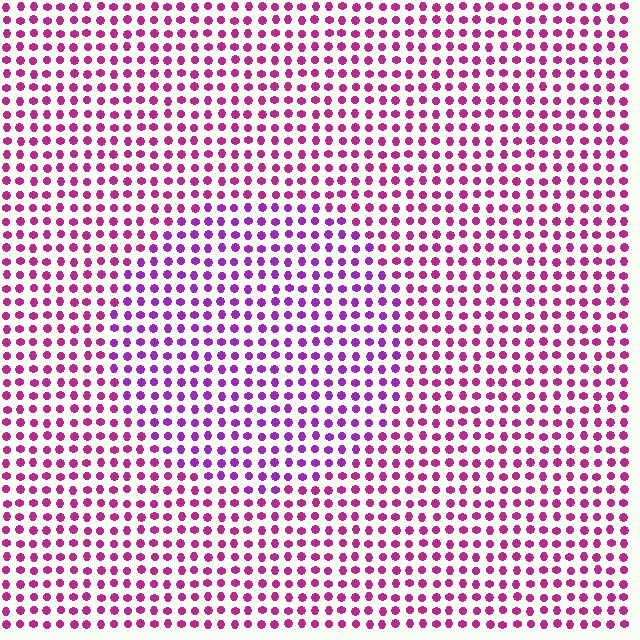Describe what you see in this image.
The image is filled with small magenta elements in a uniform arrangement. A circle-shaped region is visible where the elements are tinted to a slightly different hue, forming a subtle color boundary.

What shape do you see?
I see a circle.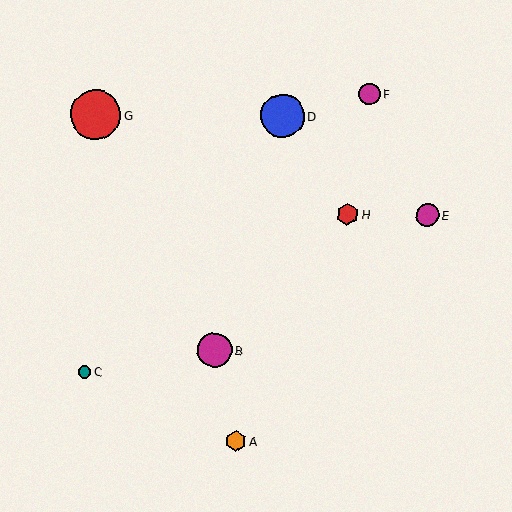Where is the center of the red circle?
The center of the red circle is at (96, 115).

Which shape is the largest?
The red circle (labeled G) is the largest.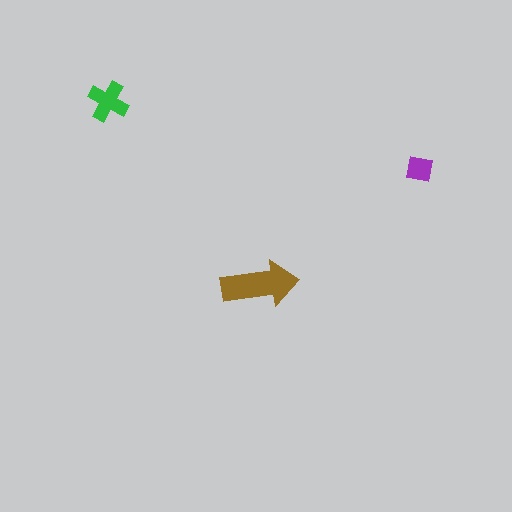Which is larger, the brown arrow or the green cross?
The brown arrow.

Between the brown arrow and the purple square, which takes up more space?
The brown arrow.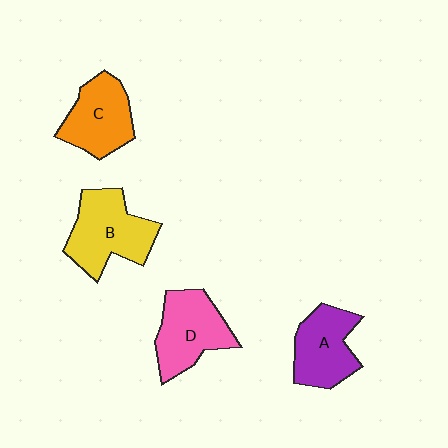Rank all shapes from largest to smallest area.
From largest to smallest: B (yellow), D (pink), C (orange), A (purple).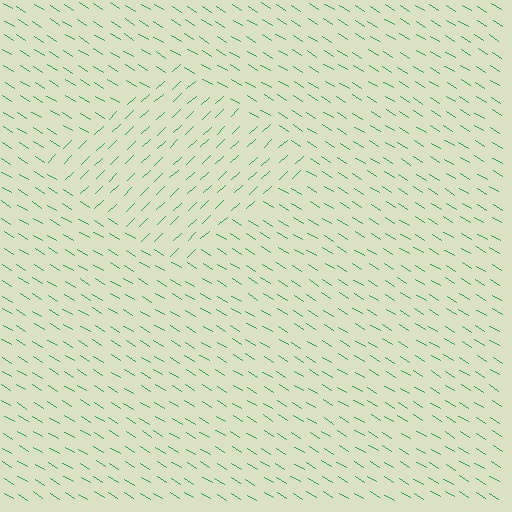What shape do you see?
I see a diamond.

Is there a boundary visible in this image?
Yes, there is a texture boundary formed by a change in line orientation.